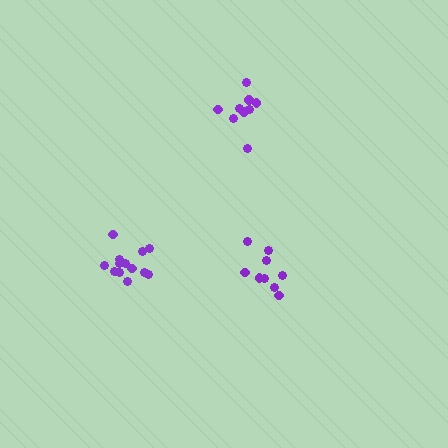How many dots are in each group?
Group 1: 9 dots, Group 2: 13 dots, Group 3: 9 dots (31 total).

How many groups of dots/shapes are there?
There are 3 groups.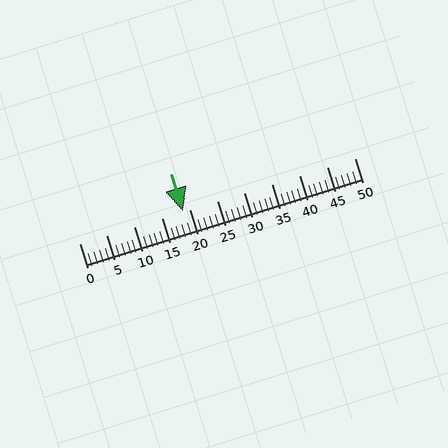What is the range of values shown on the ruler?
The ruler shows values from 0 to 50.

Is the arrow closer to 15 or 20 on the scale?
The arrow is closer to 20.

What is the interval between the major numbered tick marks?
The major tick marks are spaced 5 units apart.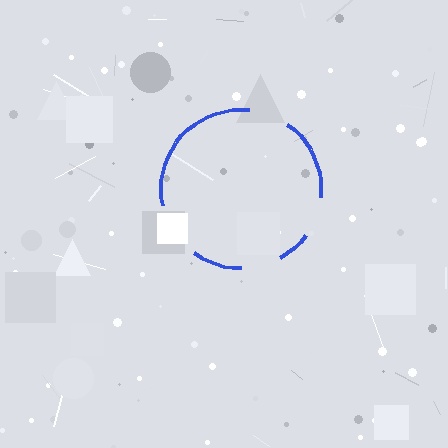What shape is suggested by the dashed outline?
The dashed outline suggests a circle.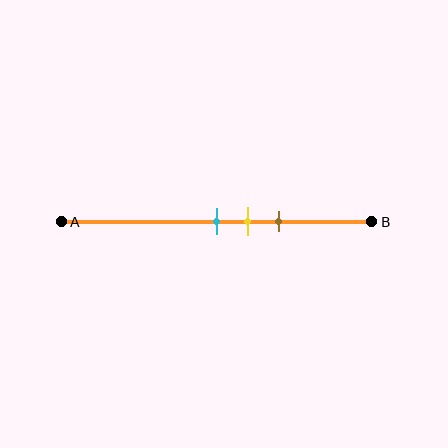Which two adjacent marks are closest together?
The cyan and yellow marks are the closest adjacent pair.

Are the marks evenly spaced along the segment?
Yes, the marks are approximately evenly spaced.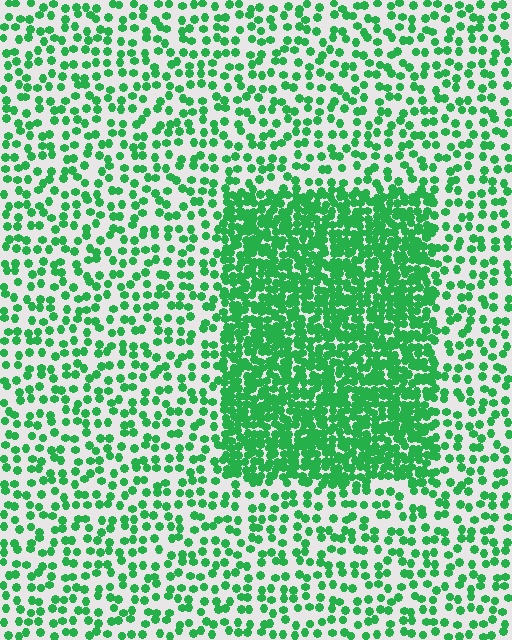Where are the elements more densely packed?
The elements are more densely packed inside the rectangle boundary.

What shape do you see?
I see a rectangle.